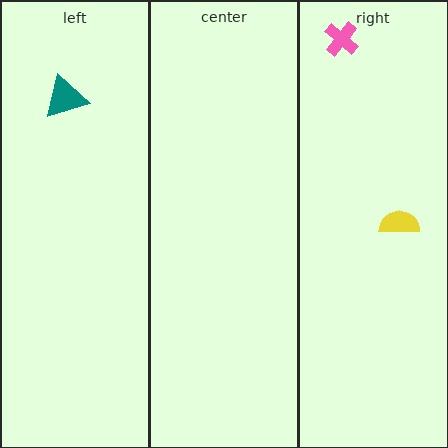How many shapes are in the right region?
2.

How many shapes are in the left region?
1.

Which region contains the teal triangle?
The left region.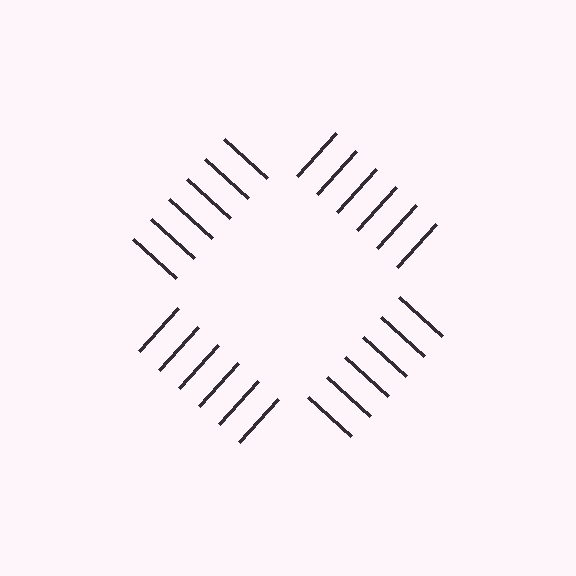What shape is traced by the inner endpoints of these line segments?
An illusory square — the line segments terminate on its edges but no continuous stroke is drawn.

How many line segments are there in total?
24 — 6 along each of the 4 edges.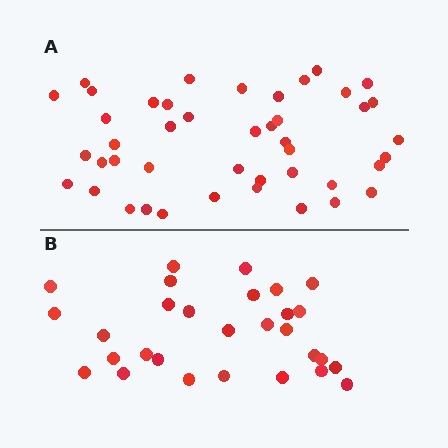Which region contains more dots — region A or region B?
Region A (the top region) has more dots.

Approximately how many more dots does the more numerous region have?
Region A has approximately 15 more dots than region B.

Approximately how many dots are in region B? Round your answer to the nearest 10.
About 30 dots. (The exact count is 29, which rounds to 30.)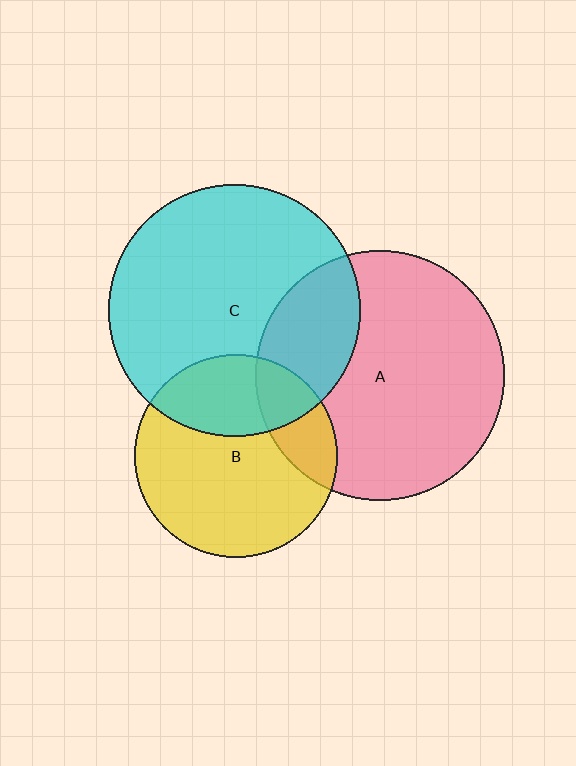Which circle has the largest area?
Circle C (cyan).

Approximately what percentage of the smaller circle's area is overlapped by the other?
Approximately 30%.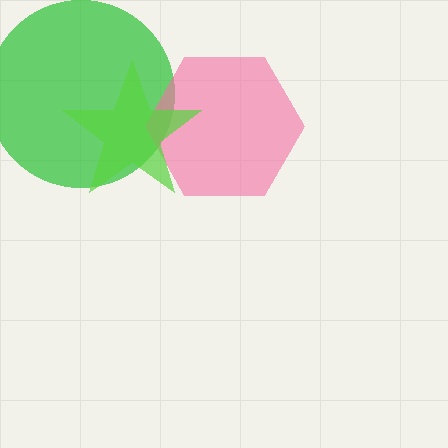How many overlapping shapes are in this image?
There are 3 overlapping shapes in the image.